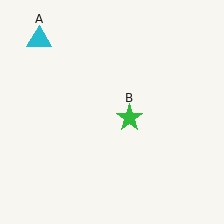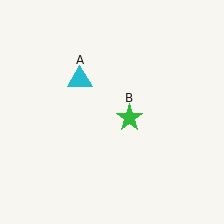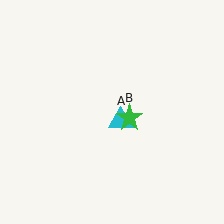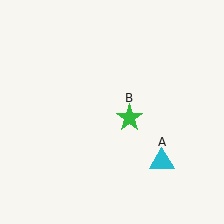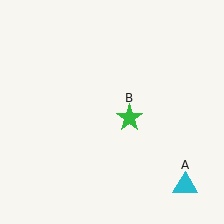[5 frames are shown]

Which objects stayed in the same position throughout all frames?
Green star (object B) remained stationary.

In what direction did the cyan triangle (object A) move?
The cyan triangle (object A) moved down and to the right.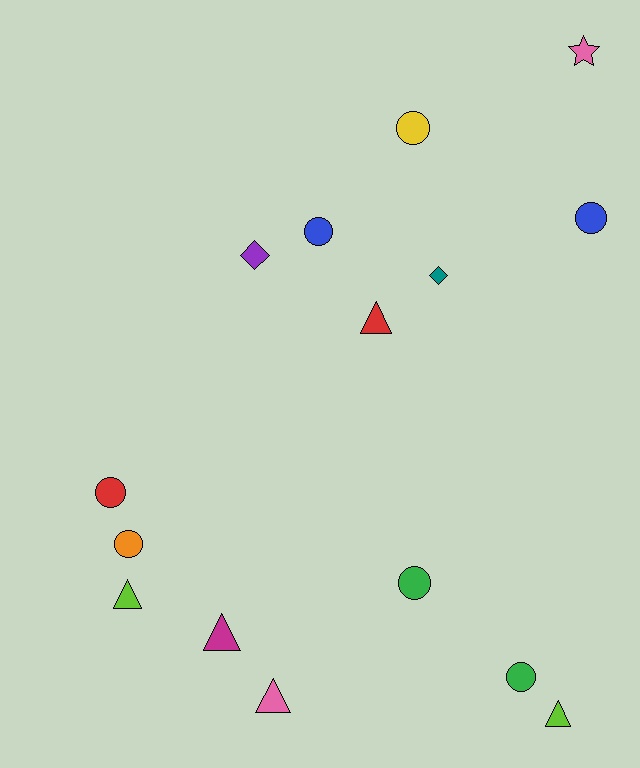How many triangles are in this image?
There are 5 triangles.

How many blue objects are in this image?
There are 2 blue objects.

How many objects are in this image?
There are 15 objects.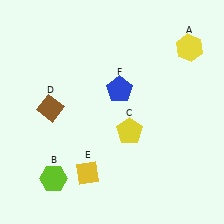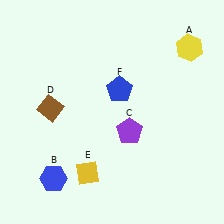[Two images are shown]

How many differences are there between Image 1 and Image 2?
There are 2 differences between the two images.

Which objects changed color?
B changed from lime to blue. C changed from yellow to purple.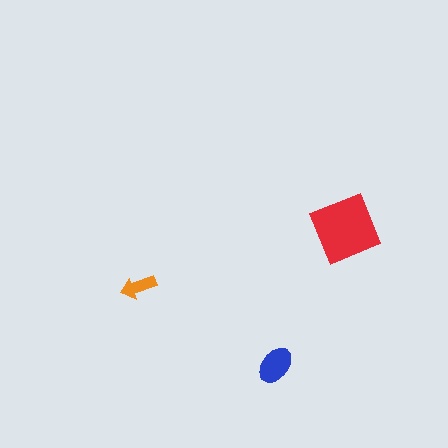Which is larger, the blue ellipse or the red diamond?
The red diamond.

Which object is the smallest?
The orange arrow.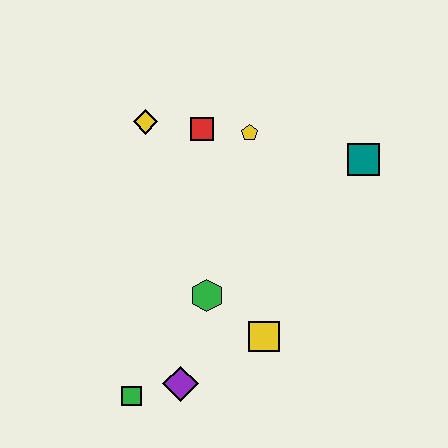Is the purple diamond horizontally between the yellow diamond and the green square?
No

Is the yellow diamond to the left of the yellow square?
Yes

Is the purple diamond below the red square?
Yes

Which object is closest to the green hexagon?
The yellow square is closest to the green hexagon.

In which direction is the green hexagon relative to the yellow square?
The green hexagon is to the left of the yellow square.